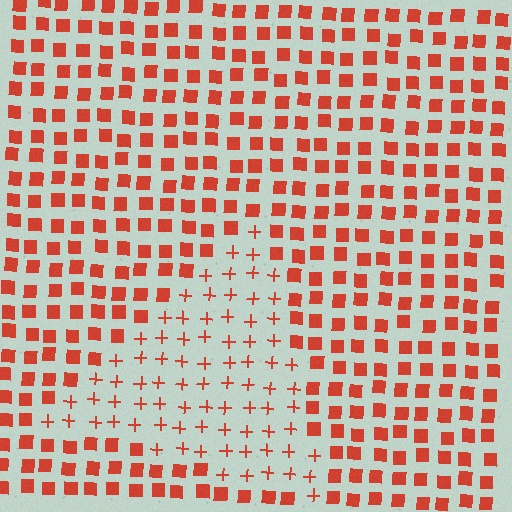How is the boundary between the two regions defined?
The boundary is defined by a change in element shape: plus signs inside vs. squares outside. All elements share the same color and spacing.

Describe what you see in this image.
The image is filled with small red elements arranged in a uniform grid. A triangle-shaped region contains plus signs, while the surrounding area contains squares. The boundary is defined purely by the change in element shape.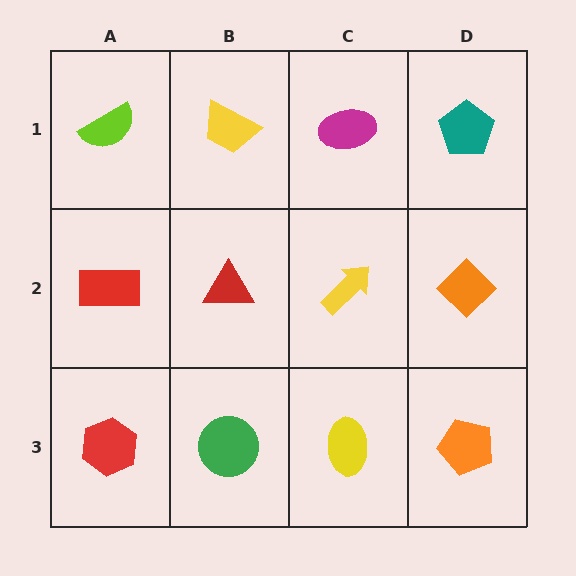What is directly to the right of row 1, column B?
A magenta ellipse.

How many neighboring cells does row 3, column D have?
2.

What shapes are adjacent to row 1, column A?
A red rectangle (row 2, column A), a yellow trapezoid (row 1, column B).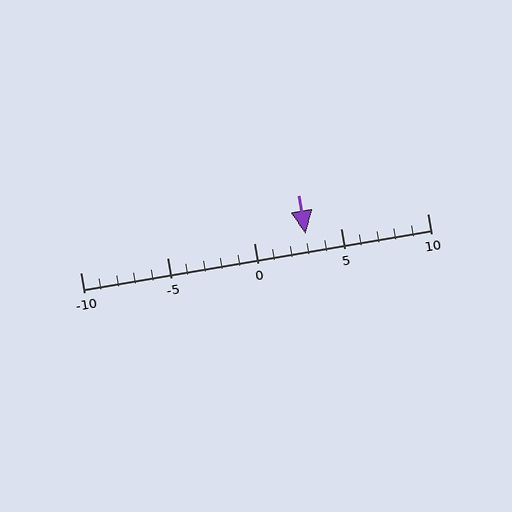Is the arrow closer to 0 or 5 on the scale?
The arrow is closer to 5.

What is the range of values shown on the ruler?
The ruler shows values from -10 to 10.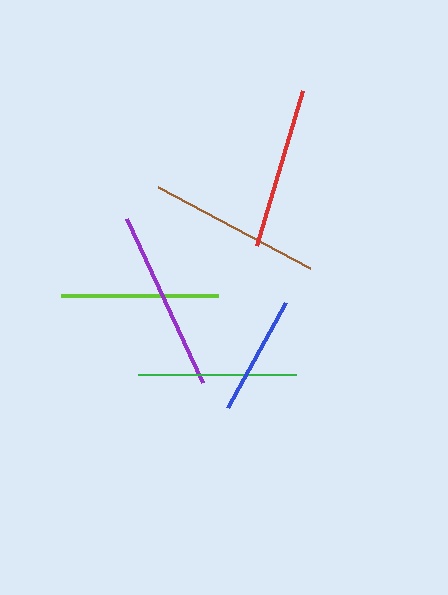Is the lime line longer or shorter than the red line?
The red line is longer than the lime line.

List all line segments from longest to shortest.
From longest to shortest: purple, brown, red, green, lime, blue.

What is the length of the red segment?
The red segment is approximately 162 pixels long.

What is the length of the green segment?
The green segment is approximately 158 pixels long.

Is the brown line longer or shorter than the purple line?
The purple line is longer than the brown line.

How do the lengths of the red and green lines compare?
The red and green lines are approximately the same length.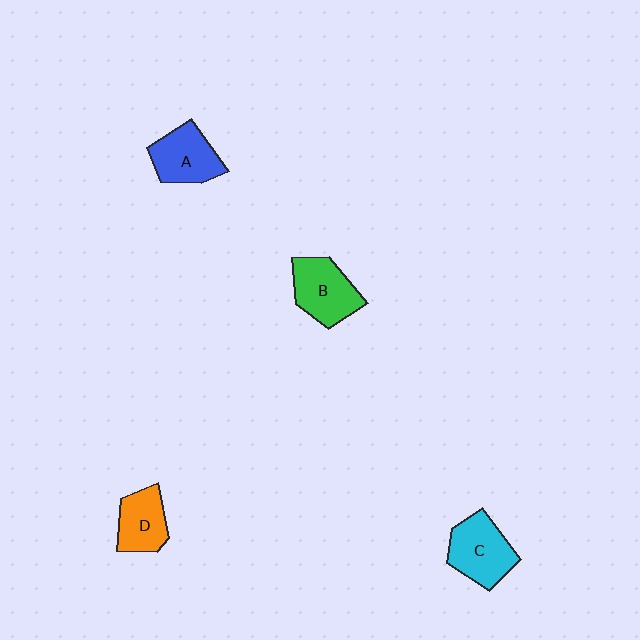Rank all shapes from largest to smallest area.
From largest to smallest: C (cyan), B (green), A (blue), D (orange).